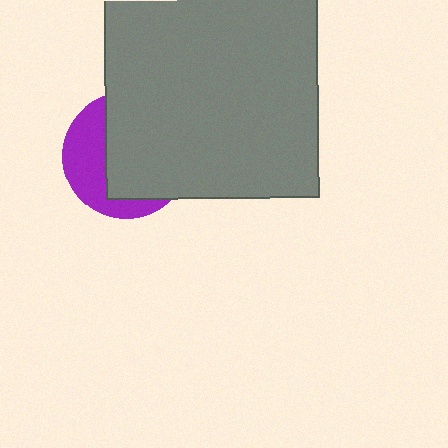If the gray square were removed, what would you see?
You would see the complete purple circle.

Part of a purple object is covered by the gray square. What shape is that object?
It is a circle.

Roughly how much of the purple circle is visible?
A small part of it is visible (roughly 37%).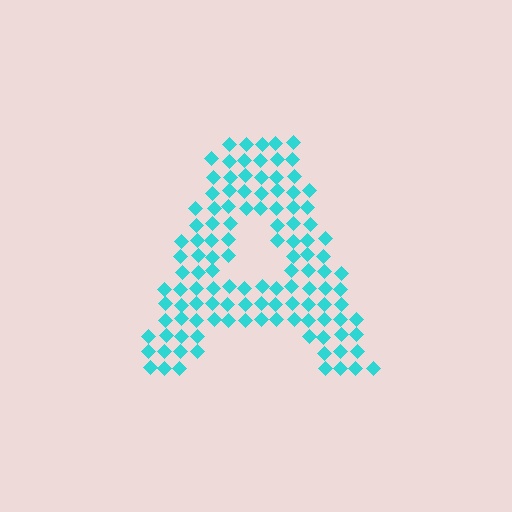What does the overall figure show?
The overall figure shows the letter A.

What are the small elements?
The small elements are diamonds.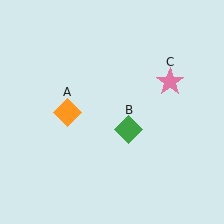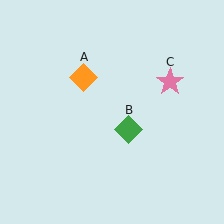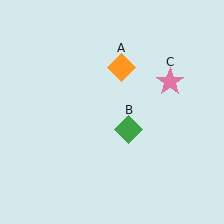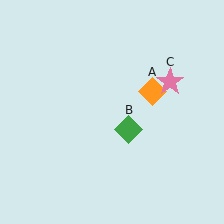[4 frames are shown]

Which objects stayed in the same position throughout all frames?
Green diamond (object B) and pink star (object C) remained stationary.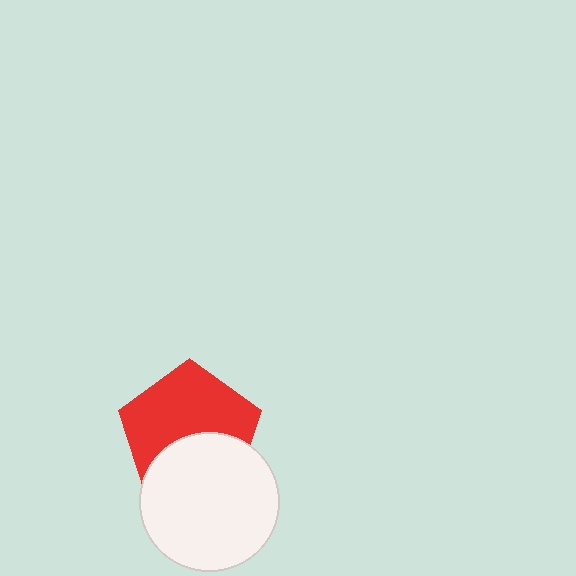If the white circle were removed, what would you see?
You would see the complete red pentagon.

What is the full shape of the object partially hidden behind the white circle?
The partially hidden object is a red pentagon.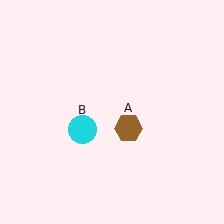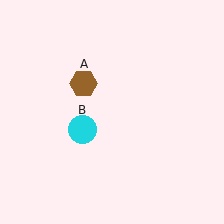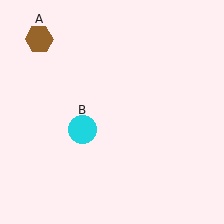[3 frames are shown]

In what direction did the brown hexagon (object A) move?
The brown hexagon (object A) moved up and to the left.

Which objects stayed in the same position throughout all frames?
Cyan circle (object B) remained stationary.